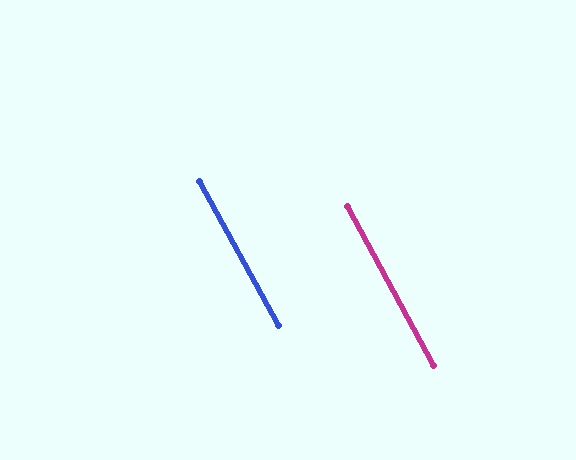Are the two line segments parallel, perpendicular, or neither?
Parallel — their directions differ by only 0.2°.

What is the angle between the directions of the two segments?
Approximately 0 degrees.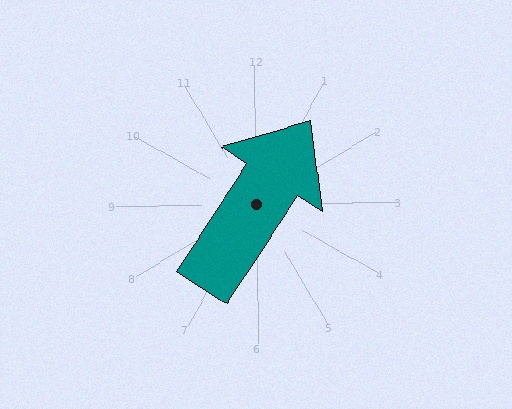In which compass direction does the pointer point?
Northeast.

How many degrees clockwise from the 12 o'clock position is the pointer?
Approximately 34 degrees.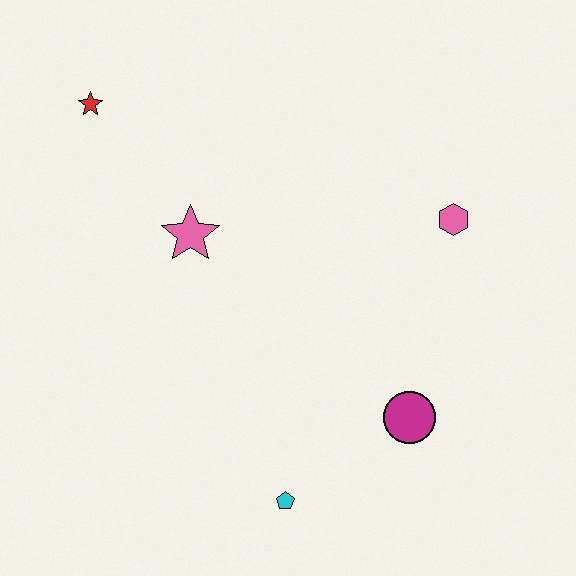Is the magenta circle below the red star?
Yes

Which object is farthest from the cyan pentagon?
The red star is farthest from the cyan pentagon.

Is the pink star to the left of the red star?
No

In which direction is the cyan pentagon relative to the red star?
The cyan pentagon is below the red star.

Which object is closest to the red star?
The pink star is closest to the red star.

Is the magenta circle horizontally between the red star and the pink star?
No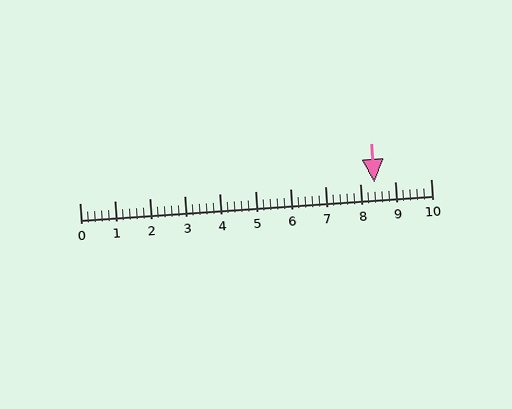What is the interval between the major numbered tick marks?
The major tick marks are spaced 1 units apart.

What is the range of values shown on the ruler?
The ruler shows values from 0 to 10.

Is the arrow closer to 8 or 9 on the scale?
The arrow is closer to 8.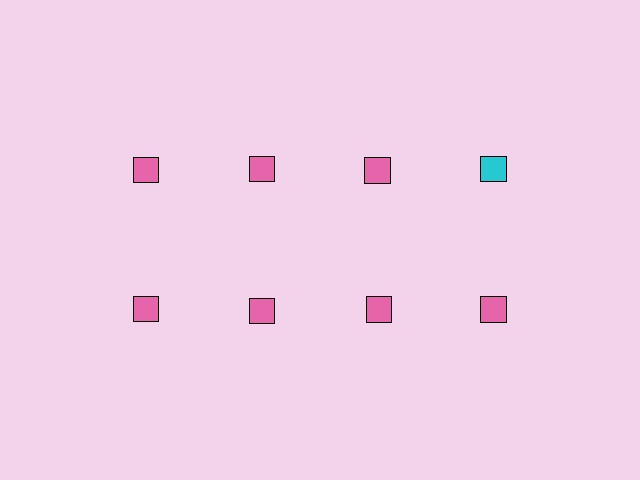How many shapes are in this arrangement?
There are 8 shapes arranged in a grid pattern.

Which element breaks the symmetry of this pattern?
The cyan square in the top row, second from right column breaks the symmetry. All other shapes are pink squares.